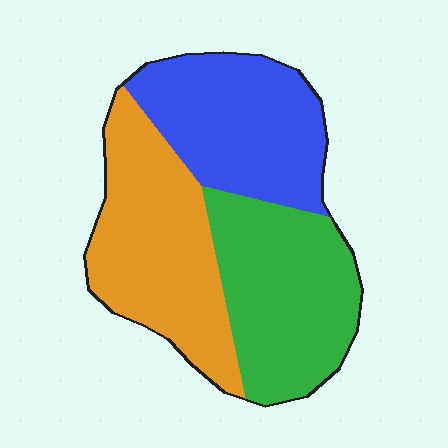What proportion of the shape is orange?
Orange covers about 35% of the shape.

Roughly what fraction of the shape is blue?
Blue takes up about one third (1/3) of the shape.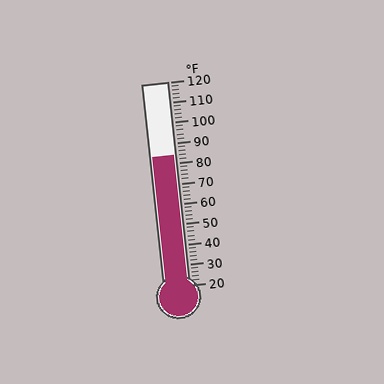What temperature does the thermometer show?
The thermometer shows approximately 84°F.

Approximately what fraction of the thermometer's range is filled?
The thermometer is filled to approximately 65% of its range.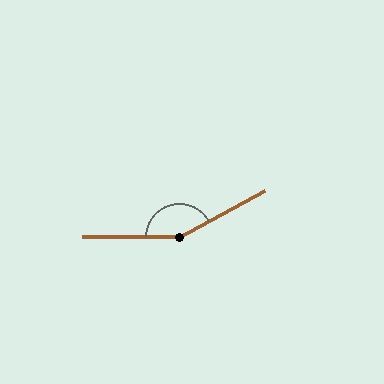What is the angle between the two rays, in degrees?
Approximately 151 degrees.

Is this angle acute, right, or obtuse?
It is obtuse.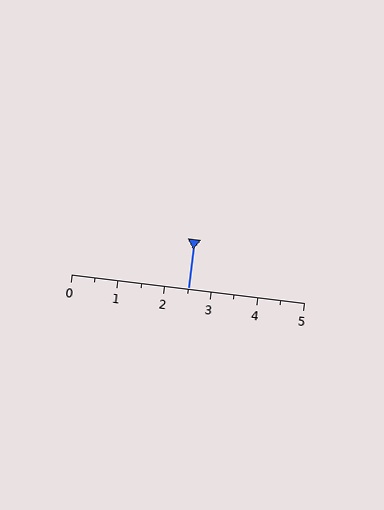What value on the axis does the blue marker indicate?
The marker indicates approximately 2.5.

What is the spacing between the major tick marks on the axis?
The major ticks are spaced 1 apart.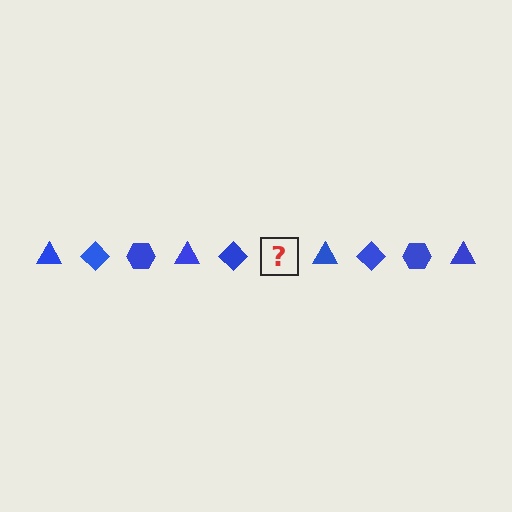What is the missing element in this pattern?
The missing element is a blue hexagon.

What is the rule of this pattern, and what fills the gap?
The rule is that the pattern cycles through triangle, diamond, hexagon shapes in blue. The gap should be filled with a blue hexagon.